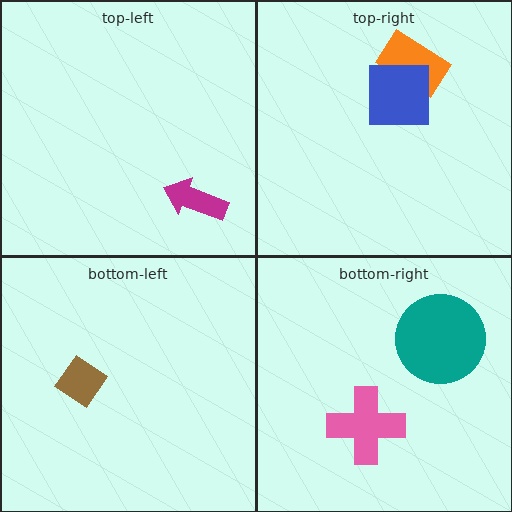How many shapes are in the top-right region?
2.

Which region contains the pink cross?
The bottom-right region.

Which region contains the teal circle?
The bottom-right region.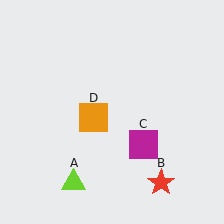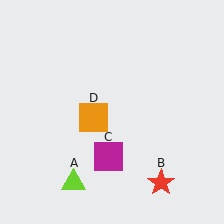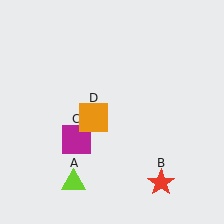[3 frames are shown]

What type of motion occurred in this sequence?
The magenta square (object C) rotated clockwise around the center of the scene.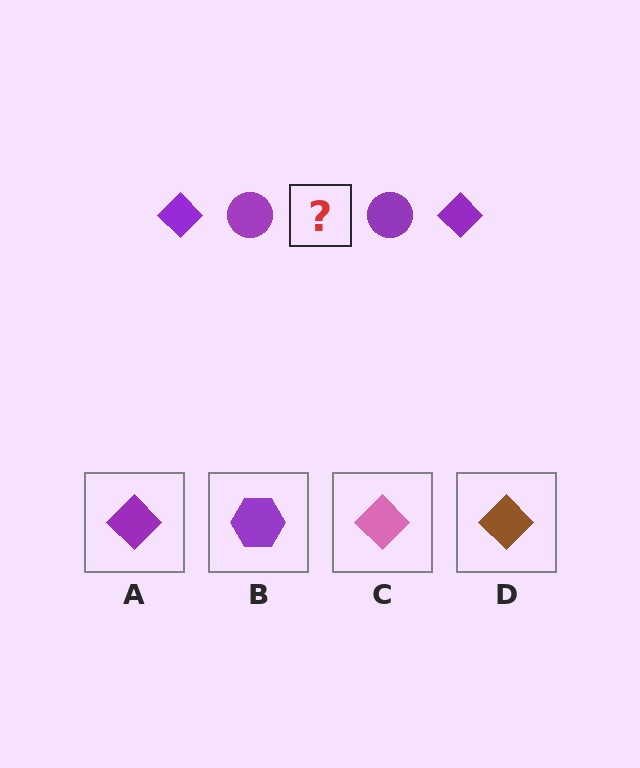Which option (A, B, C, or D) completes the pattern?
A.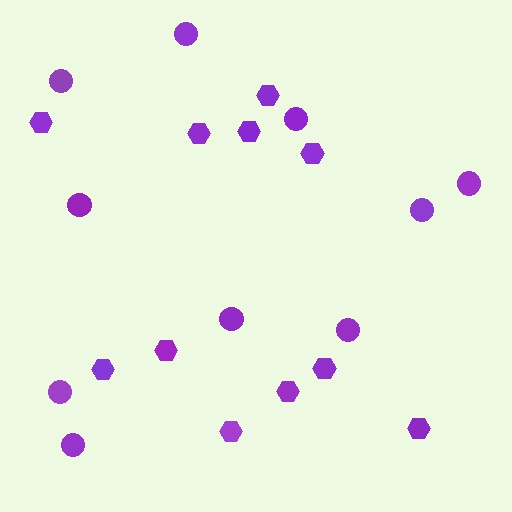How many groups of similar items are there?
There are 2 groups: one group of circles (10) and one group of hexagons (11).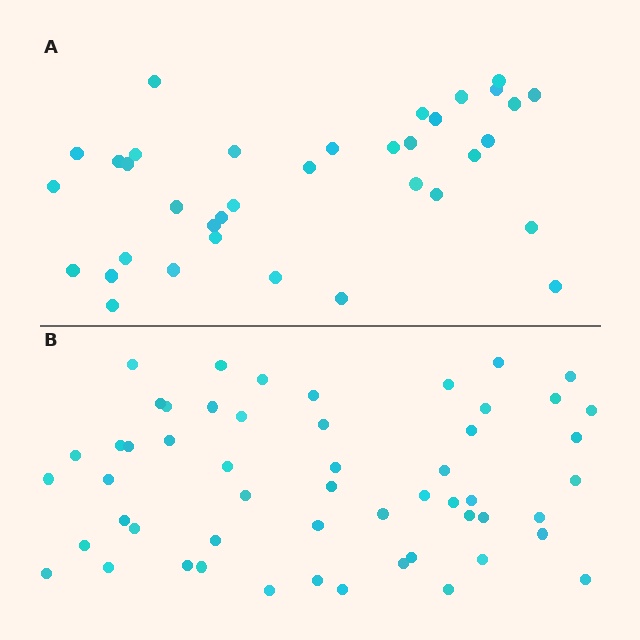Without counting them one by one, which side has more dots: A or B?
Region B (the bottom region) has more dots.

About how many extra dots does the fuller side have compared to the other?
Region B has approximately 20 more dots than region A.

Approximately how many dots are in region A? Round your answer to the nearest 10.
About 40 dots. (The exact count is 36, which rounds to 40.)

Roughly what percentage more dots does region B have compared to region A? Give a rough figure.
About 50% more.